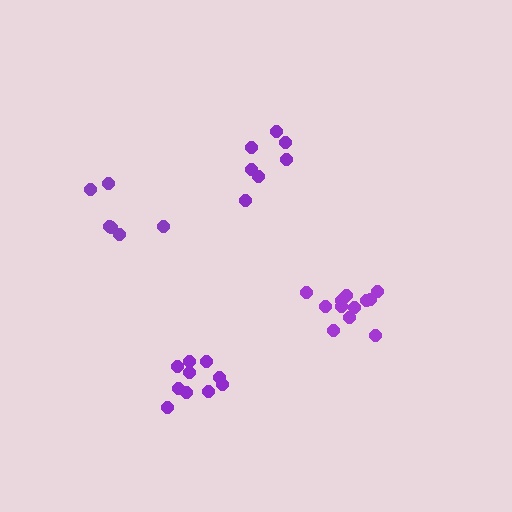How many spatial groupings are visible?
There are 4 spatial groupings.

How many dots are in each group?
Group 1: 10 dots, Group 2: 6 dots, Group 3: 7 dots, Group 4: 12 dots (35 total).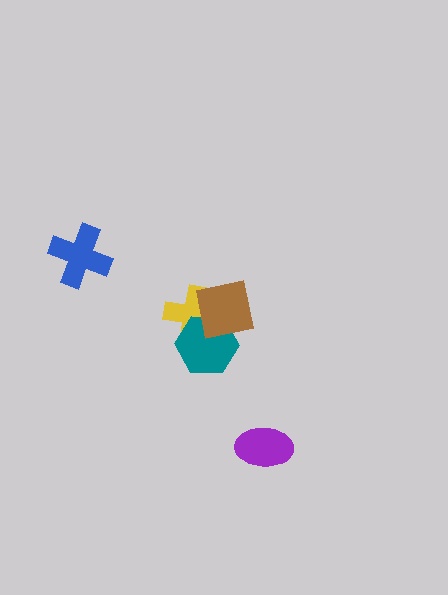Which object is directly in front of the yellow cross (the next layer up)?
The teal hexagon is directly in front of the yellow cross.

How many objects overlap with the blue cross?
0 objects overlap with the blue cross.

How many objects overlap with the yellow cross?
2 objects overlap with the yellow cross.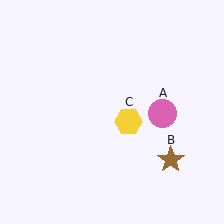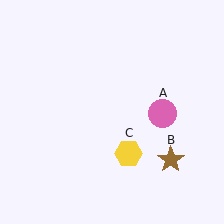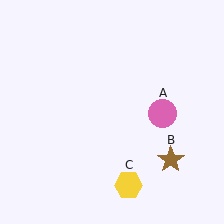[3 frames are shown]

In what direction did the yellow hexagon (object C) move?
The yellow hexagon (object C) moved down.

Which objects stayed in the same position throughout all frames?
Pink circle (object A) and brown star (object B) remained stationary.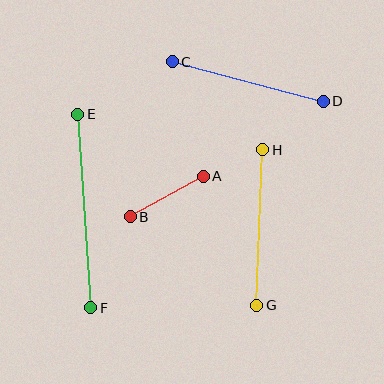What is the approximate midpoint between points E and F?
The midpoint is at approximately (84, 211) pixels.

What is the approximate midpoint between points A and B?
The midpoint is at approximately (167, 197) pixels.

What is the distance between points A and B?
The distance is approximately 84 pixels.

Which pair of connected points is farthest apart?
Points E and F are farthest apart.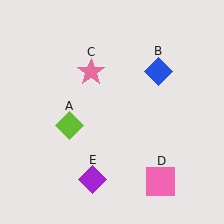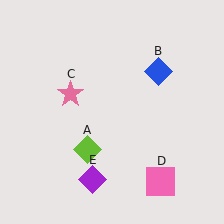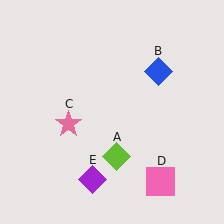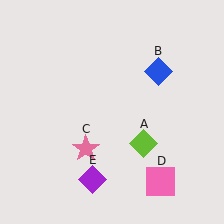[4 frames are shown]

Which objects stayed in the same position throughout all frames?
Blue diamond (object B) and pink square (object D) and purple diamond (object E) remained stationary.